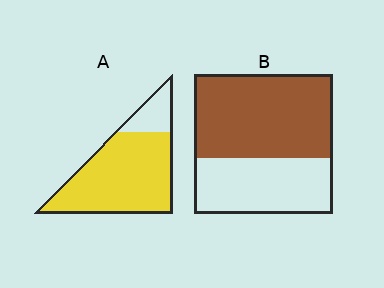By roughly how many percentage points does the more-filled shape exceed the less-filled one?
By roughly 25 percentage points (A over B).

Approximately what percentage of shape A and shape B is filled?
A is approximately 85% and B is approximately 60%.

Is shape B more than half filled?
Yes.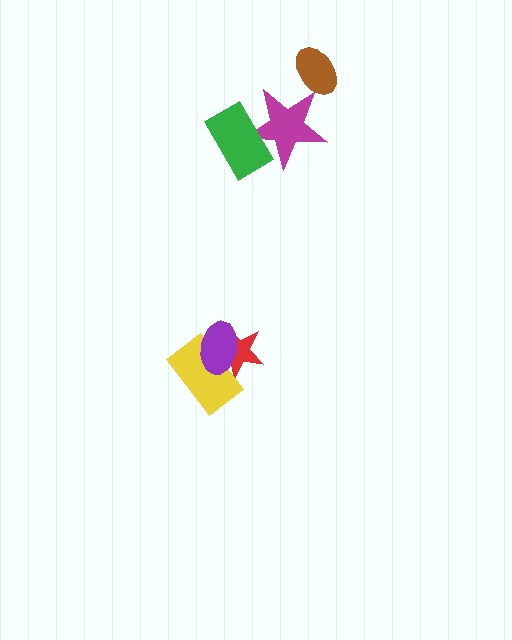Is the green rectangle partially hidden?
No, no other shape covers it.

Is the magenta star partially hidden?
Yes, it is partially covered by another shape.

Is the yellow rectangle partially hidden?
Yes, it is partially covered by another shape.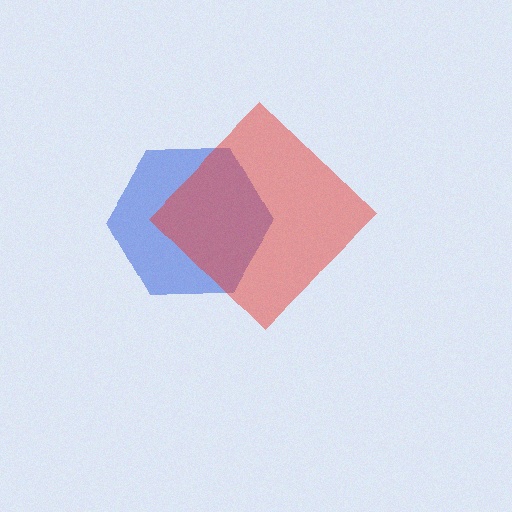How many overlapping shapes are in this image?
There are 2 overlapping shapes in the image.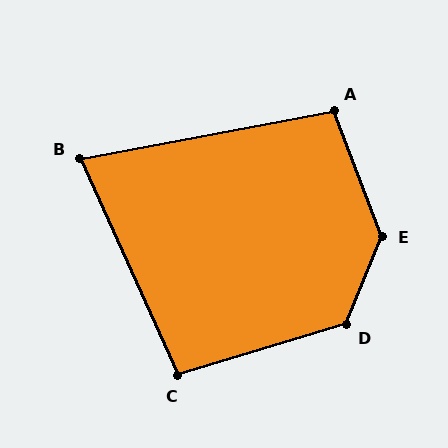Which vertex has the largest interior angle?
E, at approximately 137 degrees.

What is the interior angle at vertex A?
Approximately 100 degrees (obtuse).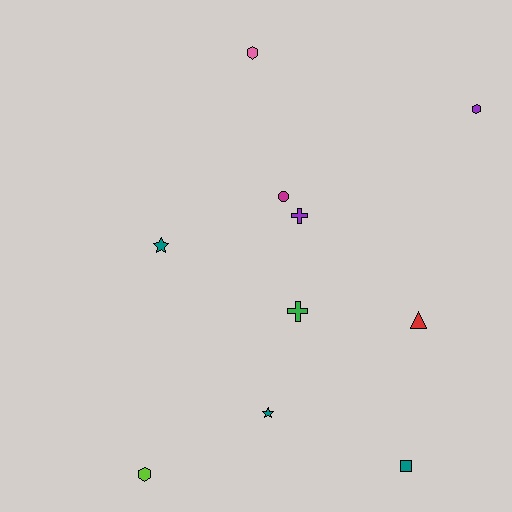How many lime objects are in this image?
There is 1 lime object.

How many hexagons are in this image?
There are 3 hexagons.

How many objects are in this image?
There are 10 objects.